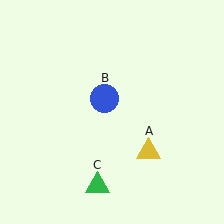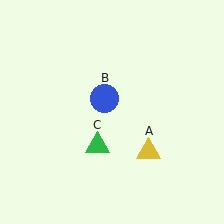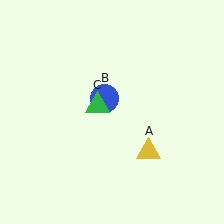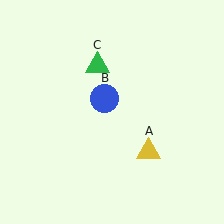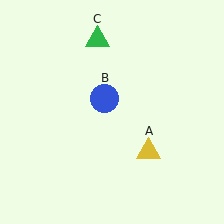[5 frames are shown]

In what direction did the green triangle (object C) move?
The green triangle (object C) moved up.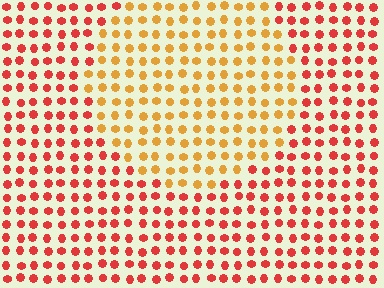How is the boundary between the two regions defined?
The boundary is defined purely by a slight shift in hue (about 38 degrees). Spacing, size, and orientation are identical on both sides.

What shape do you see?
I see a circle.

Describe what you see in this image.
The image is filled with small red elements in a uniform arrangement. A circle-shaped region is visible where the elements are tinted to a slightly different hue, forming a subtle color boundary.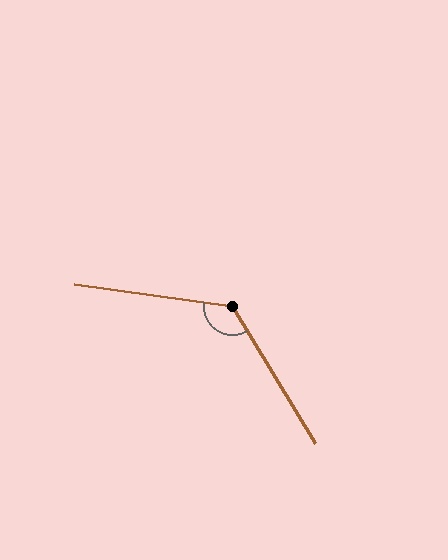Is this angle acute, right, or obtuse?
It is obtuse.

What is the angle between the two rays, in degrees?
Approximately 129 degrees.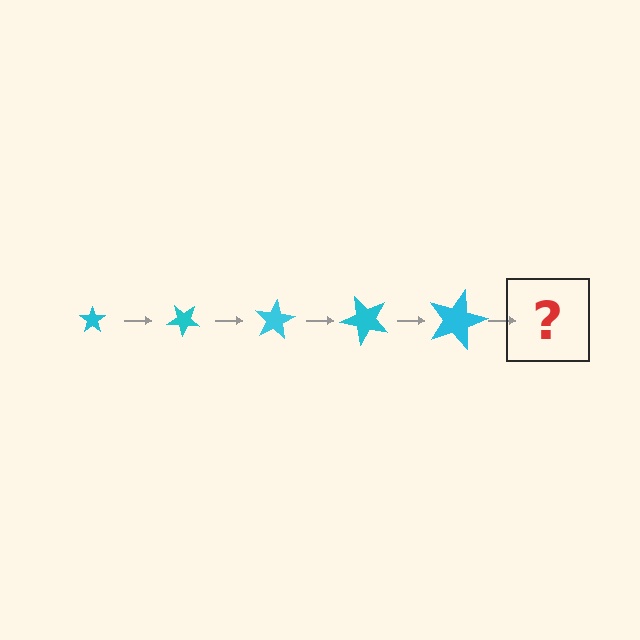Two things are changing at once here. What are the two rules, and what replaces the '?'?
The two rules are that the star grows larger each step and it rotates 40 degrees each step. The '?' should be a star, larger than the previous one and rotated 200 degrees from the start.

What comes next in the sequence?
The next element should be a star, larger than the previous one and rotated 200 degrees from the start.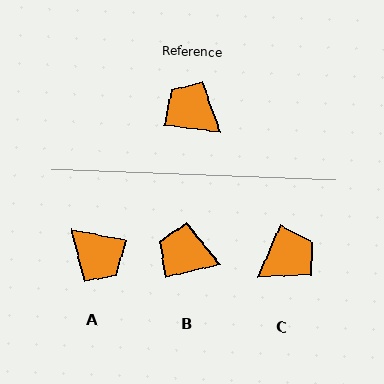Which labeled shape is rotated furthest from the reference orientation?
A, about 175 degrees away.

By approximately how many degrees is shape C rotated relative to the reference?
Approximately 107 degrees clockwise.